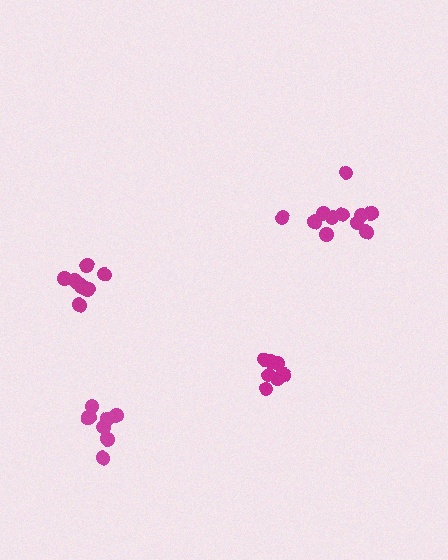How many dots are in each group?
Group 1: 8 dots, Group 2: 11 dots, Group 3: 10 dots, Group 4: 7 dots (36 total).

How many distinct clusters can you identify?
There are 4 distinct clusters.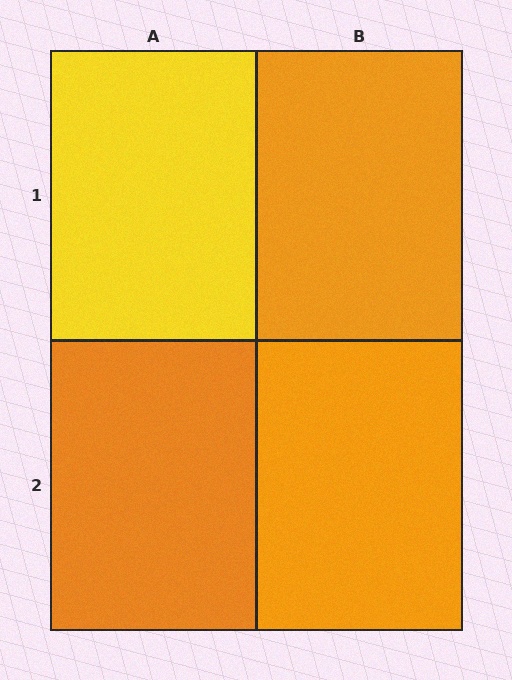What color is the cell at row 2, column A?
Orange.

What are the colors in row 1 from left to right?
Yellow, orange.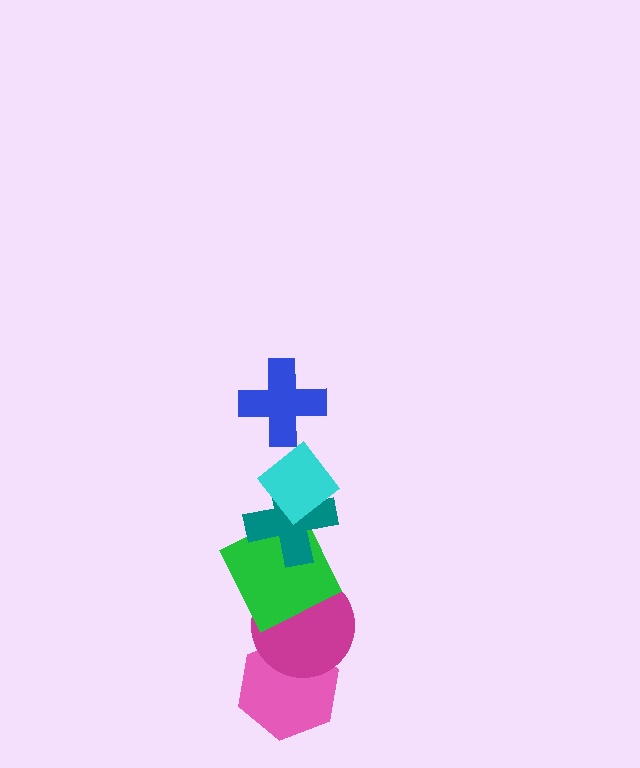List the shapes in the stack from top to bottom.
From top to bottom: the blue cross, the cyan diamond, the teal cross, the green square, the magenta circle, the pink hexagon.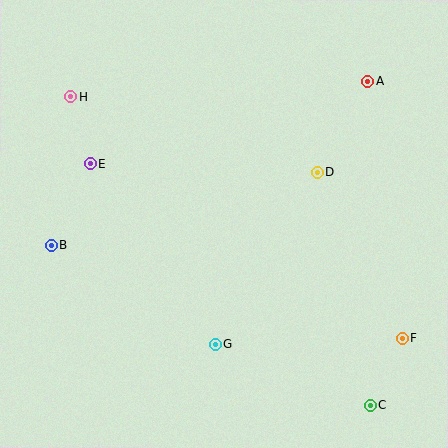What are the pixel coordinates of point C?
Point C is at (370, 406).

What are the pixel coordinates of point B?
Point B is at (51, 245).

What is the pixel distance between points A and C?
The distance between A and C is 324 pixels.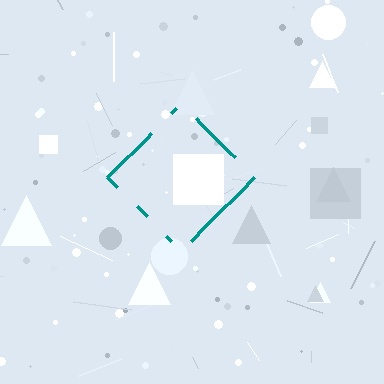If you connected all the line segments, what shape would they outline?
They would outline a diamond.